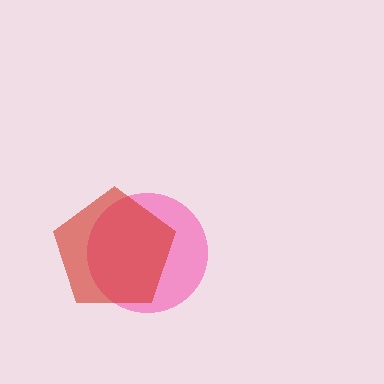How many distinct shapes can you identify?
There are 2 distinct shapes: a pink circle, a red pentagon.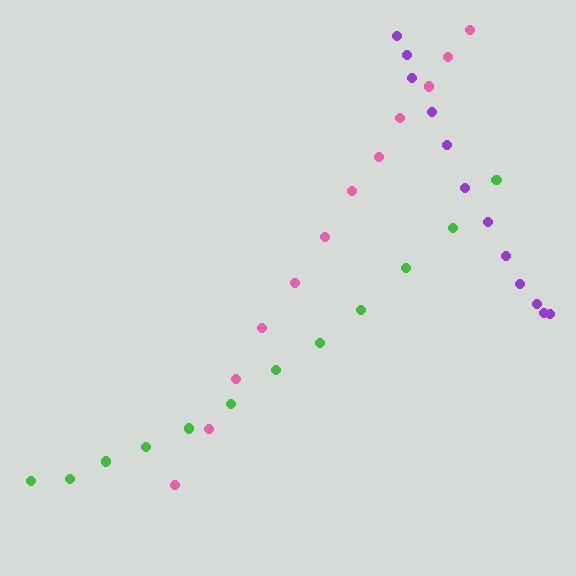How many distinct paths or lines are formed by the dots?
There are 3 distinct paths.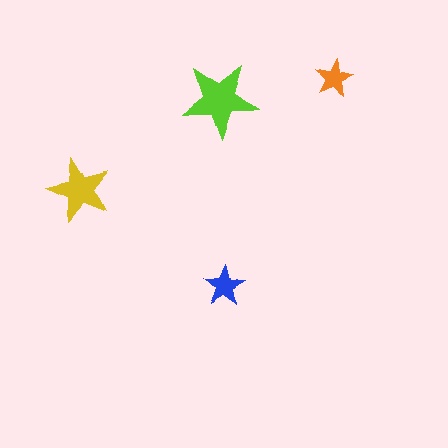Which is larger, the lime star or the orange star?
The lime one.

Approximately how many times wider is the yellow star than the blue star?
About 1.5 times wider.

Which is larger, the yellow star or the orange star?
The yellow one.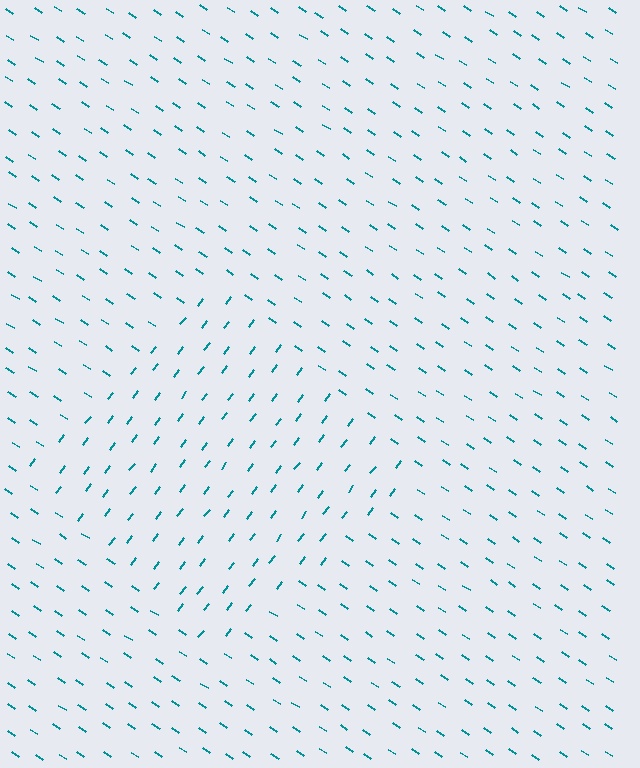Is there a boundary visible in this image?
Yes, there is a texture boundary formed by a change in line orientation.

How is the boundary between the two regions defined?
The boundary is defined purely by a change in line orientation (approximately 87 degrees difference). All lines are the same color and thickness.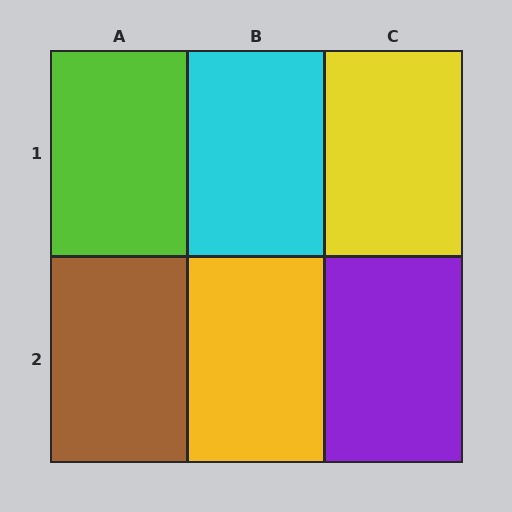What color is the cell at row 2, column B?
Yellow.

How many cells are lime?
1 cell is lime.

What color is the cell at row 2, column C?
Purple.